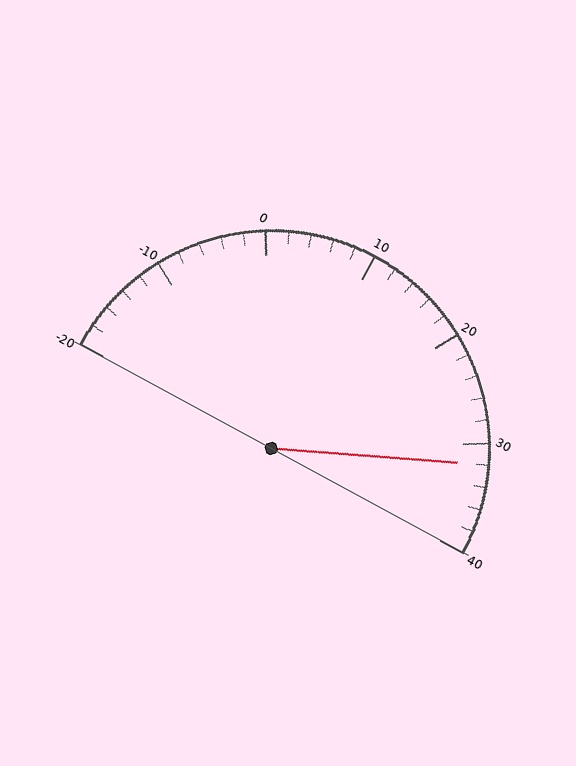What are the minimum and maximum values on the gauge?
The gauge ranges from -20 to 40.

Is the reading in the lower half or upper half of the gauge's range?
The reading is in the upper half of the range (-20 to 40).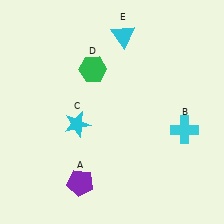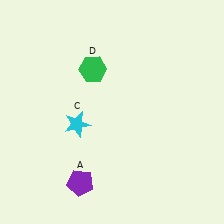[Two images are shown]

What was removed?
The cyan triangle (E), the cyan cross (B) were removed in Image 2.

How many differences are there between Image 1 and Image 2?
There are 2 differences between the two images.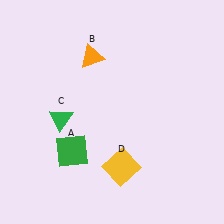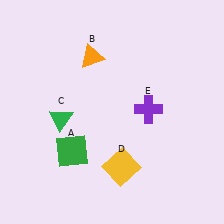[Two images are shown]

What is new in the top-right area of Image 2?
A purple cross (E) was added in the top-right area of Image 2.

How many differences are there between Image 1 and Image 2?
There is 1 difference between the two images.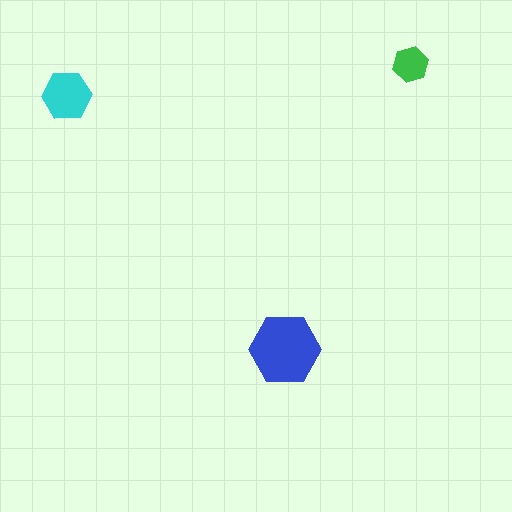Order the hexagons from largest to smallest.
the blue one, the cyan one, the green one.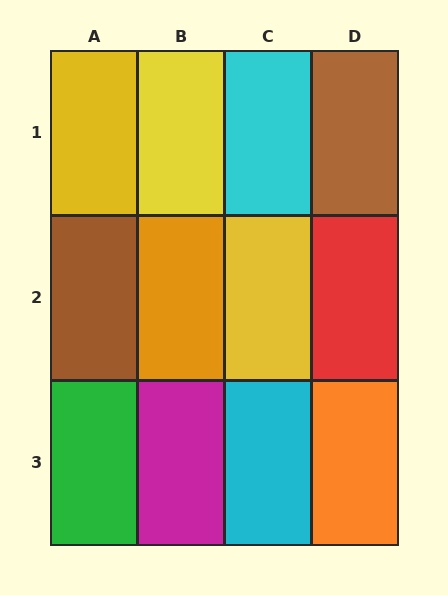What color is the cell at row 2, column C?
Yellow.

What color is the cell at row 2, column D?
Red.